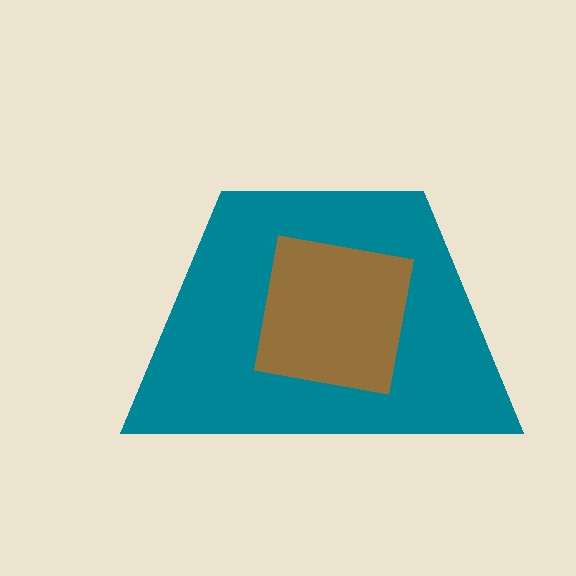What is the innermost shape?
The brown square.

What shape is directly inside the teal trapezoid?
The brown square.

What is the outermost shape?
The teal trapezoid.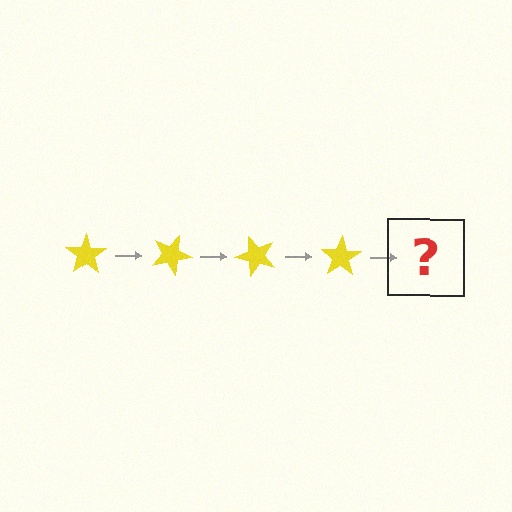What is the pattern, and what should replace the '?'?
The pattern is that the star rotates 25 degrees each step. The '?' should be a yellow star rotated 100 degrees.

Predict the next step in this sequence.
The next step is a yellow star rotated 100 degrees.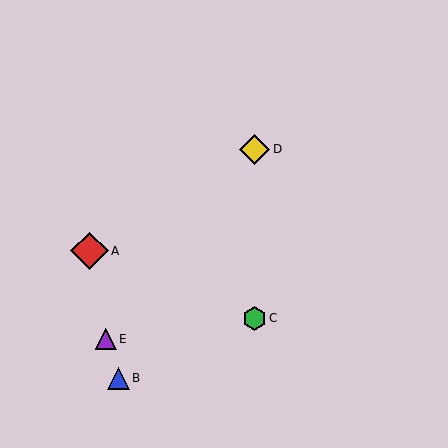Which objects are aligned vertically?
Objects C, D are aligned vertically.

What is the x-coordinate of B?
Object B is at x≈118.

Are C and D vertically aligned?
Yes, both are at x≈255.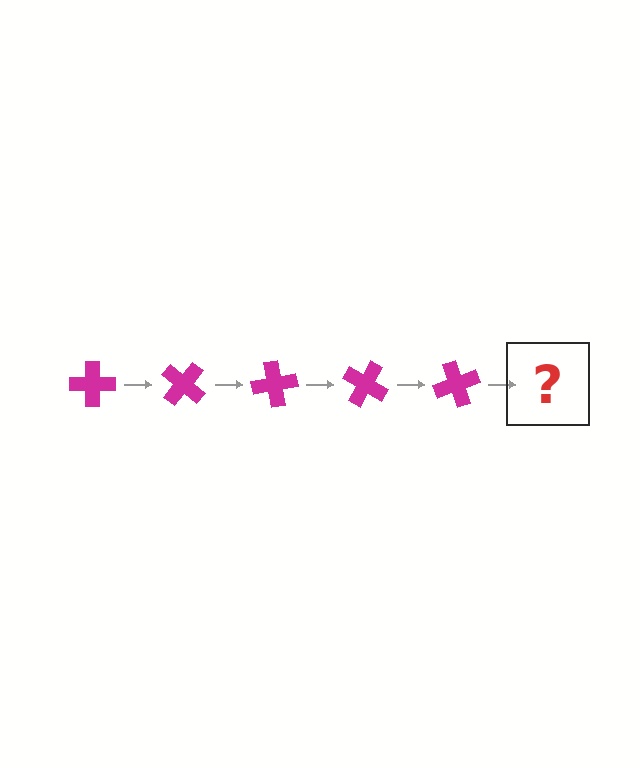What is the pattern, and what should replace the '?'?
The pattern is that the cross rotates 40 degrees each step. The '?' should be a magenta cross rotated 200 degrees.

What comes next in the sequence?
The next element should be a magenta cross rotated 200 degrees.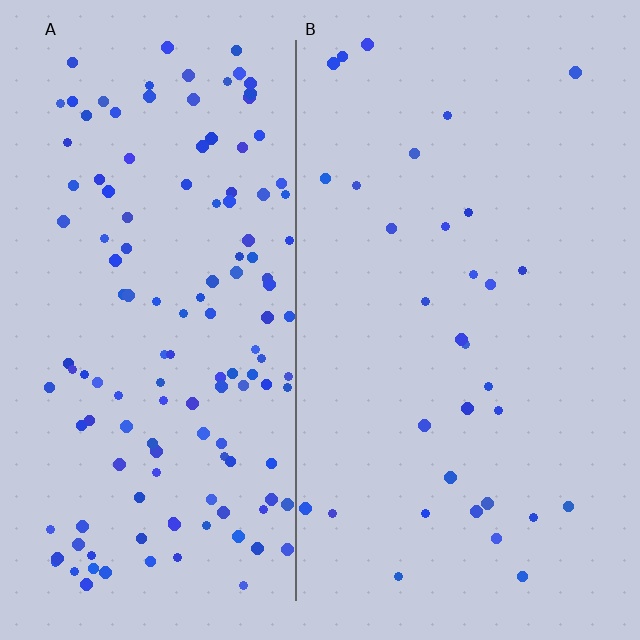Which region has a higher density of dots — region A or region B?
A (the left).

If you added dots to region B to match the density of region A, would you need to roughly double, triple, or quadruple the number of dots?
Approximately quadruple.